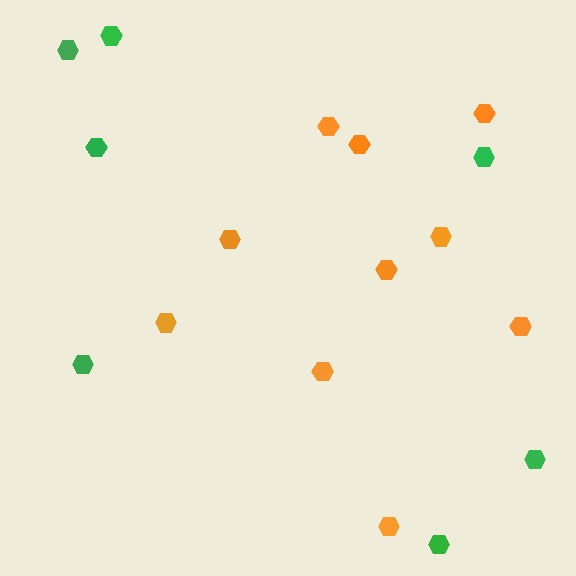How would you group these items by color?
There are 2 groups: one group of orange hexagons (10) and one group of green hexagons (7).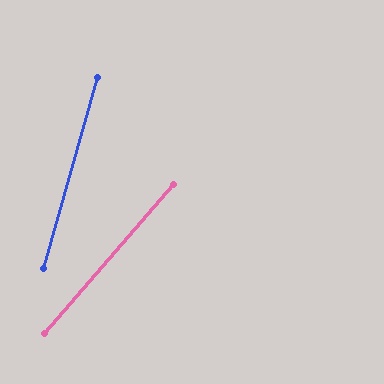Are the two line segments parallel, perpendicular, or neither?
Neither parallel nor perpendicular — they differ by about 25°.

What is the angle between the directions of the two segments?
Approximately 25 degrees.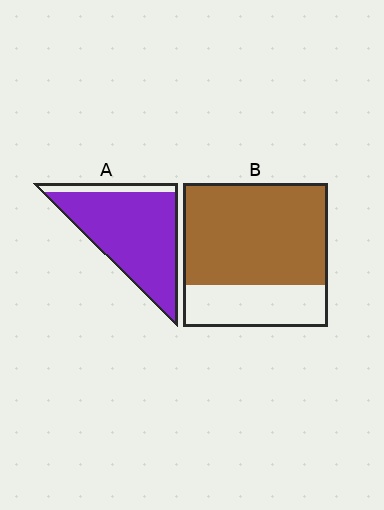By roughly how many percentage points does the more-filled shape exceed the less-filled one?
By roughly 15 percentage points (A over B).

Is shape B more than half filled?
Yes.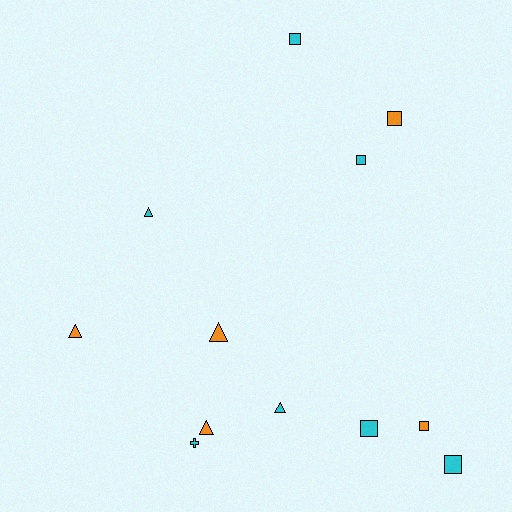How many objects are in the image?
There are 12 objects.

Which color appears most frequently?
Cyan, with 7 objects.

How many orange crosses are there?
There are no orange crosses.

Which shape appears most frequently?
Square, with 6 objects.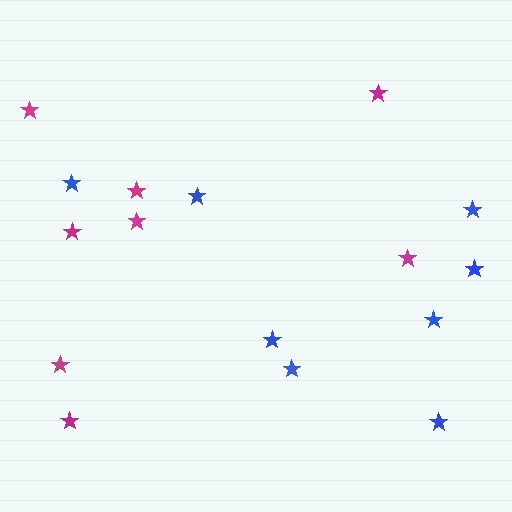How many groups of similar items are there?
There are 2 groups: one group of blue stars (8) and one group of magenta stars (8).